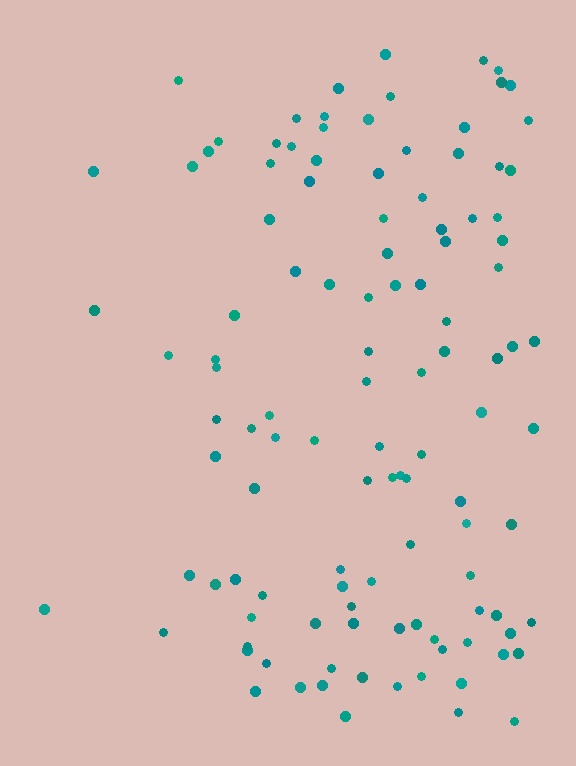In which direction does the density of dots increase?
From left to right, with the right side densest.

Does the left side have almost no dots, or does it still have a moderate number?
Still a moderate number, just noticeably fewer than the right.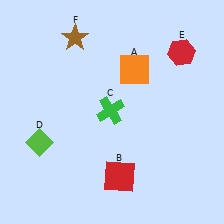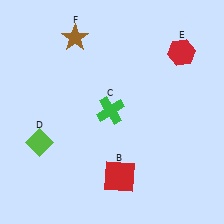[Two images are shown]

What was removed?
The orange square (A) was removed in Image 2.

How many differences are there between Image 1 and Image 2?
There is 1 difference between the two images.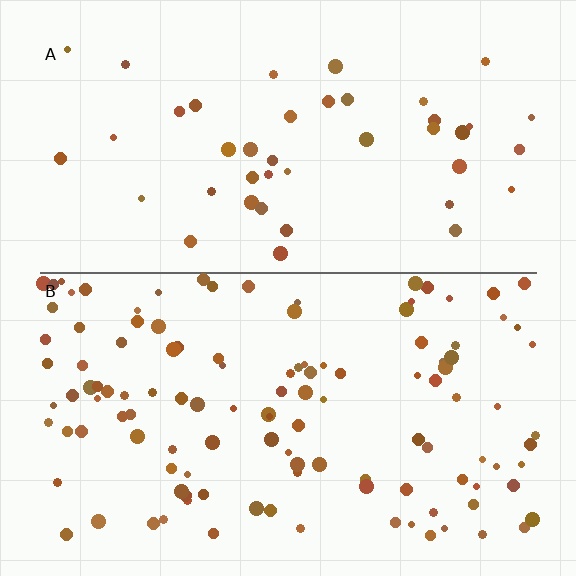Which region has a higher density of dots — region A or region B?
B (the bottom).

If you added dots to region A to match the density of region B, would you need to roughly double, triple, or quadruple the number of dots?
Approximately triple.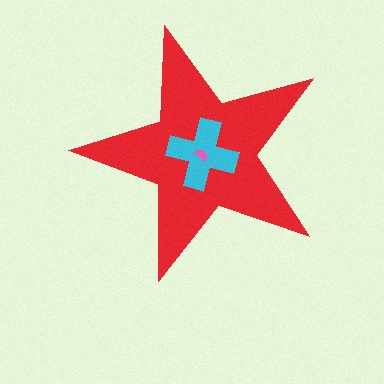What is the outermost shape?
The red star.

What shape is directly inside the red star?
The cyan cross.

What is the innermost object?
The pink semicircle.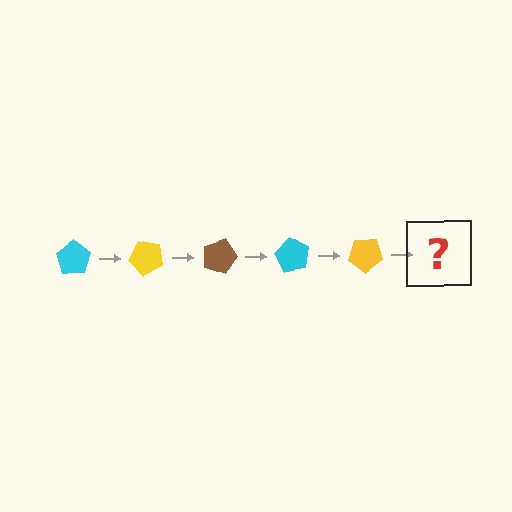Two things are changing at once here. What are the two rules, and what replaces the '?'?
The two rules are that it rotates 45 degrees each step and the color cycles through cyan, yellow, and brown. The '?' should be a brown pentagon, rotated 225 degrees from the start.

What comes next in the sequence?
The next element should be a brown pentagon, rotated 225 degrees from the start.